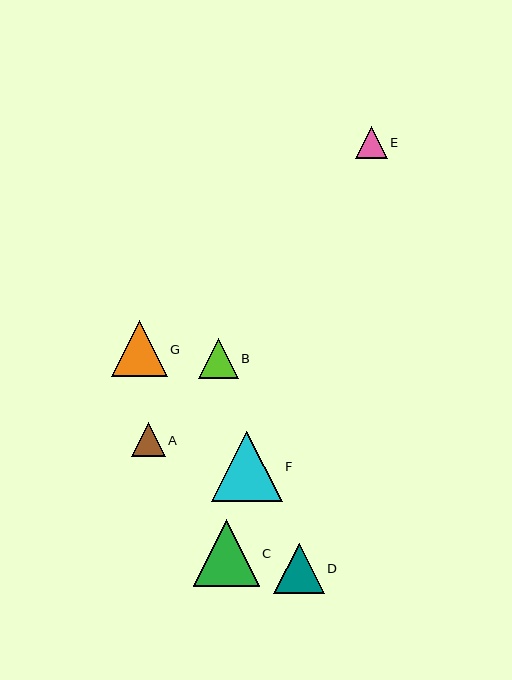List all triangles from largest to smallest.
From largest to smallest: F, C, G, D, B, A, E.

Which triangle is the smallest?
Triangle E is the smallest with a size of approximately 32 pixels.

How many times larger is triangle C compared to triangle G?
Triangle C is approximately 1.2 times the size of triangle G.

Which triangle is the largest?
Triangle F is the largest with a size of approximately 71 pixels.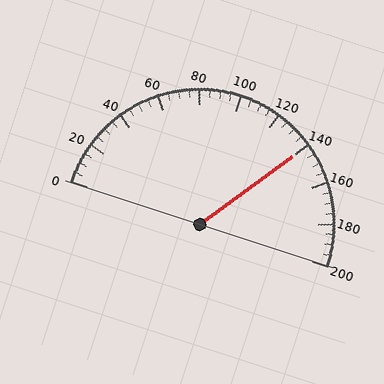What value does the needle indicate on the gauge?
The needle indicates approximately 140.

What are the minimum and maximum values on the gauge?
The gauge ranges from 0 to 200.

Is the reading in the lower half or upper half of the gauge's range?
The reading is in the upper half of the range (0 to 200).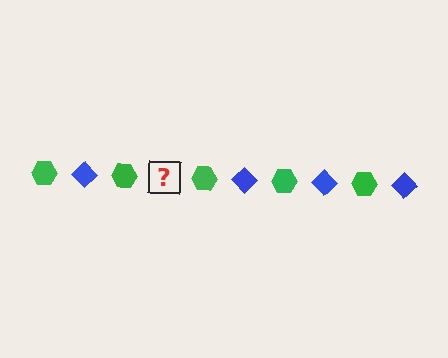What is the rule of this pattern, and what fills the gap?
The rule is that the pattern alternates between green hexagon and blue diamond. The gap should be filled with a blue diamond.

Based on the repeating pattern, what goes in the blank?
The blank should be a blue diamond.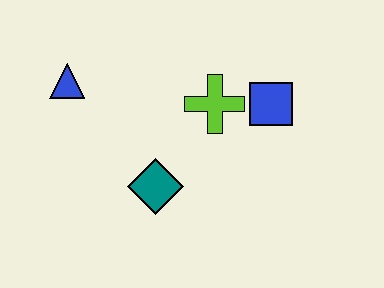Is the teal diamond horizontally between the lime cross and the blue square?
No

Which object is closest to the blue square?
The lime cross is closest to the blue square.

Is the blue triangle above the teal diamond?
Yes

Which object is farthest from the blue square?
The blue triangle is farthest from the blue square.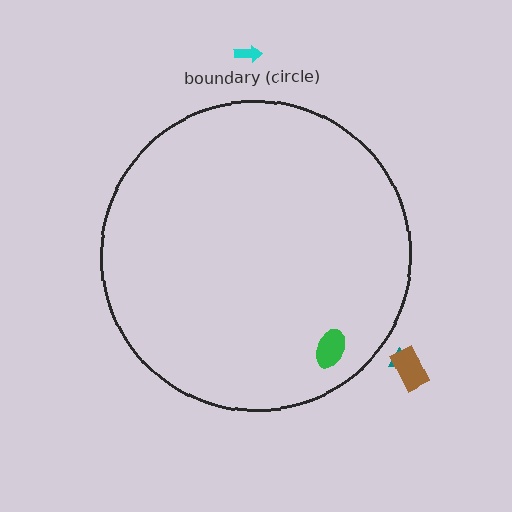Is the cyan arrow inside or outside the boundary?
Outside.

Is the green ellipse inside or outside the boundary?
Inside.